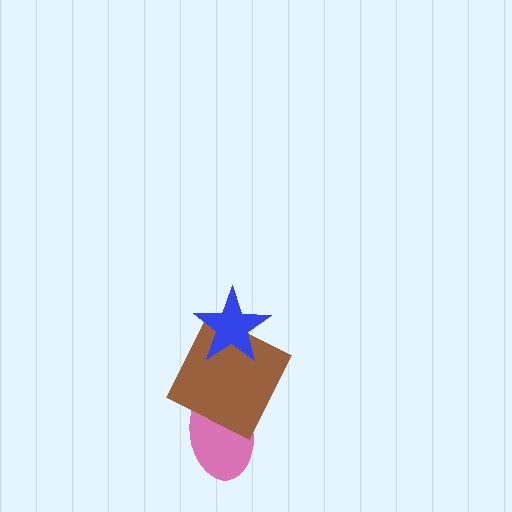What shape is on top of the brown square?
The blue star is on top of the brown square.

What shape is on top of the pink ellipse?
The brown square is on top of the pink ellipse.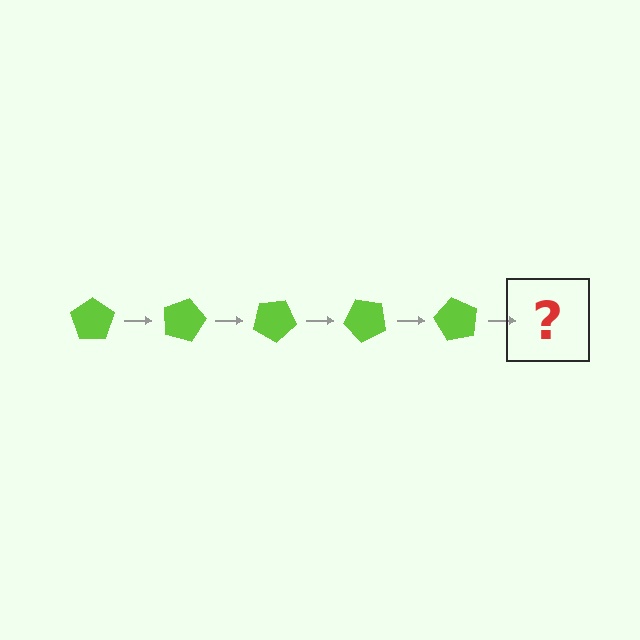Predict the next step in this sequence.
The next step is a lime pentagon rotated 75 degrees.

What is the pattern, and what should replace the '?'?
The pattern is that the pentagon rotates 15 degrees each step. The '?' should be a lime pentagon rotated 75 degrees.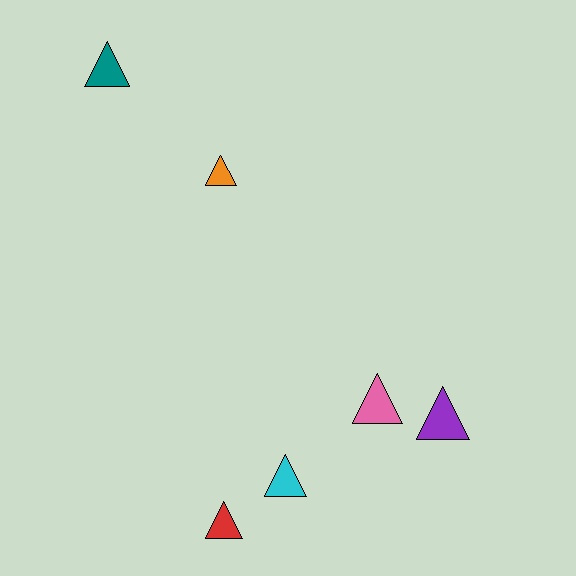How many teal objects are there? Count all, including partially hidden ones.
There is 1 teal object.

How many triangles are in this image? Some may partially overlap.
There are 6 triangles.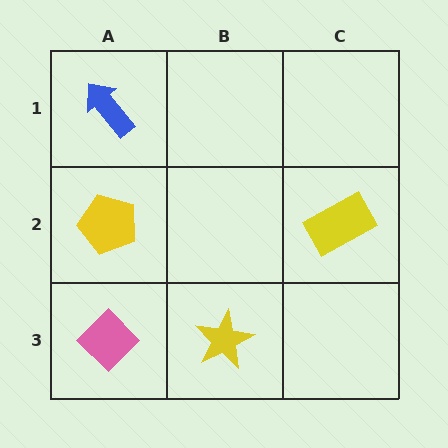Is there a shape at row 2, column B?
No, that cell is empty.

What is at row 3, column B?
A yellow star.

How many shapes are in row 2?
2 shapes.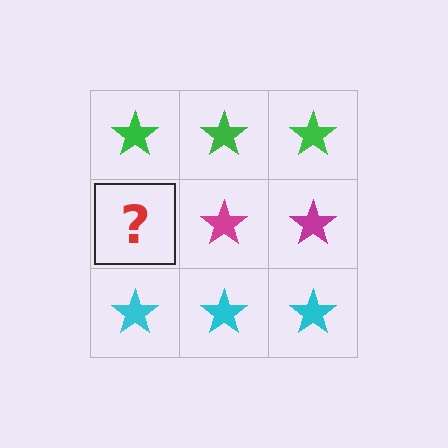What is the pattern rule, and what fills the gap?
The rule is that each row has a consistent color. The gap should be filled with a magenta star.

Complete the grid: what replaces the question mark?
The question mark should be replaced with a magenta star.